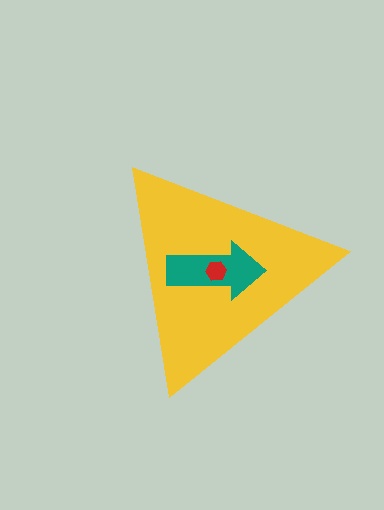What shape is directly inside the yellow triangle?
The teal arrow.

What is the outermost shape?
The yellow triangle.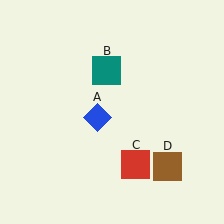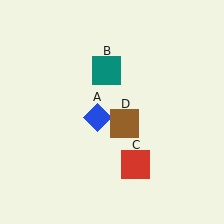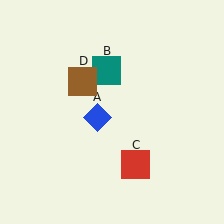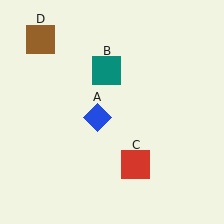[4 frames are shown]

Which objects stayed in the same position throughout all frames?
Blue diamond (object A) and teal square (object B) and red square (object C) remained stationary.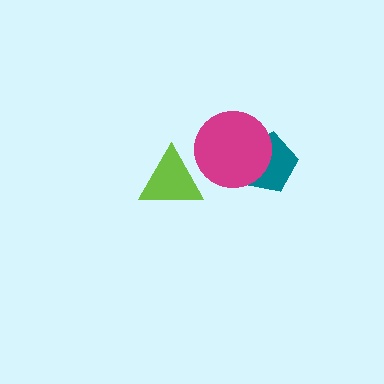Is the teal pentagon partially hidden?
Yes, it is partially covered by another shape.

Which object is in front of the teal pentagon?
The magenta circle is in front of the teal pentagon.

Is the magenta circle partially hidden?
No, no other shape covers it.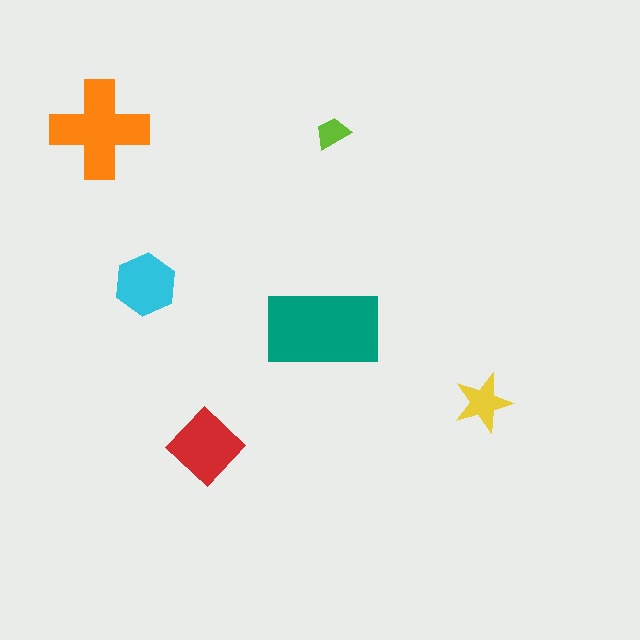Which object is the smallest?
The lime trapezoid.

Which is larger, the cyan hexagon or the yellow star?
The cyan hexagon.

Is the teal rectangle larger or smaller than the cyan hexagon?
Larger.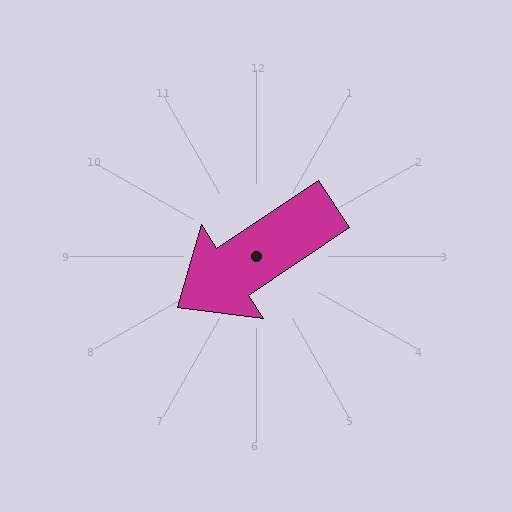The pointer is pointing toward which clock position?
Roughly 8 o'clock.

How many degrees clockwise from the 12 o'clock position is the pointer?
Approximately 236 degrees.